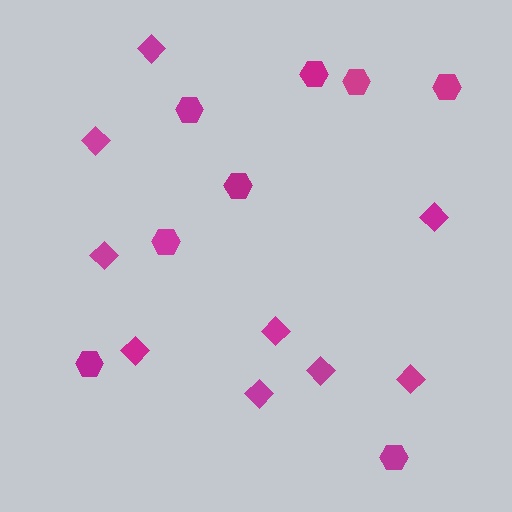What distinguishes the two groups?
There are 2 groups: one group of hexagons (8) and one group of diamonds (9).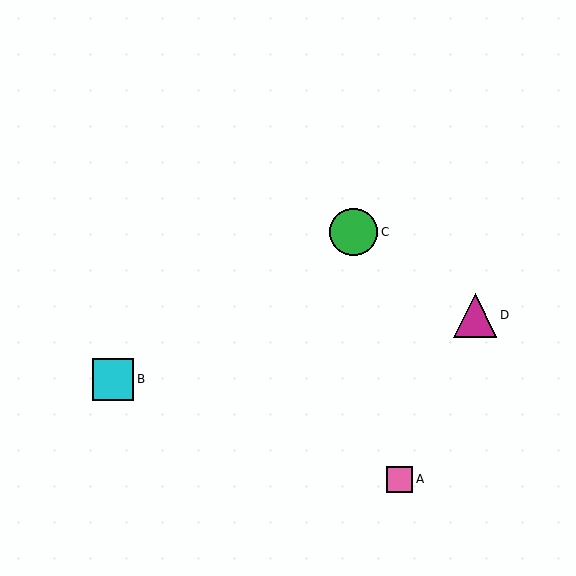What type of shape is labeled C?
Shape C is a green circle.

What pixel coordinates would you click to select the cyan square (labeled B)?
Click at (113, 379) to select the cyan square B.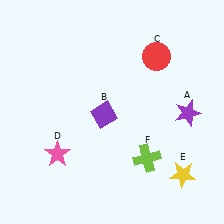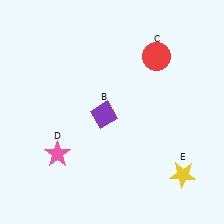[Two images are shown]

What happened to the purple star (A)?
The purple star (A) was removed in Image 2. It was in the bottom-right area of Image 1.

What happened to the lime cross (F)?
The lime cross (F) was removed in Image 2. It was in the bottom-right area of Image 1.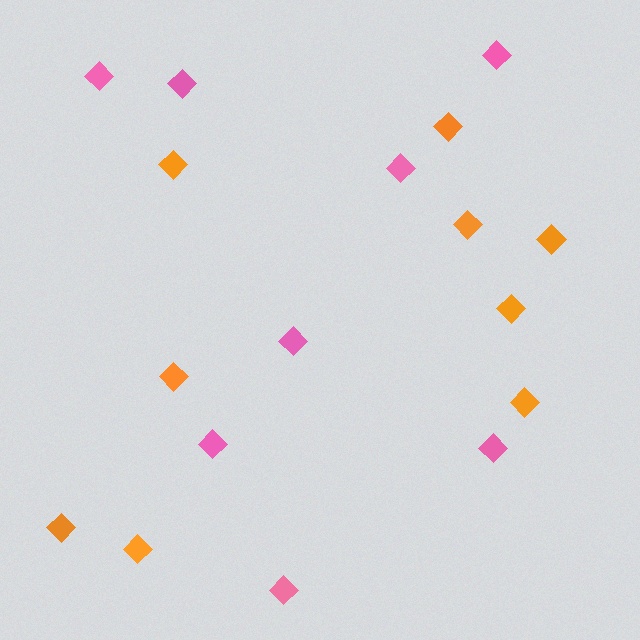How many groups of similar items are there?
There are 2 groups: one group of pink diamonds (8) and one group of orange diamonds (9).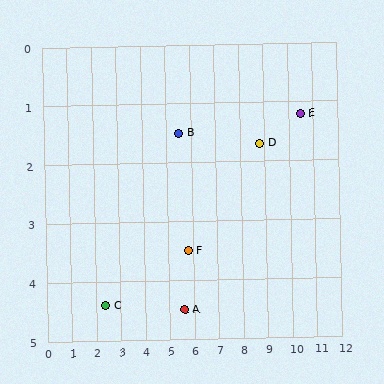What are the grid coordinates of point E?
Point E is at approximately (10.5, 1.2).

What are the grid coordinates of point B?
Point B is at approximately (5.5, 1.5).